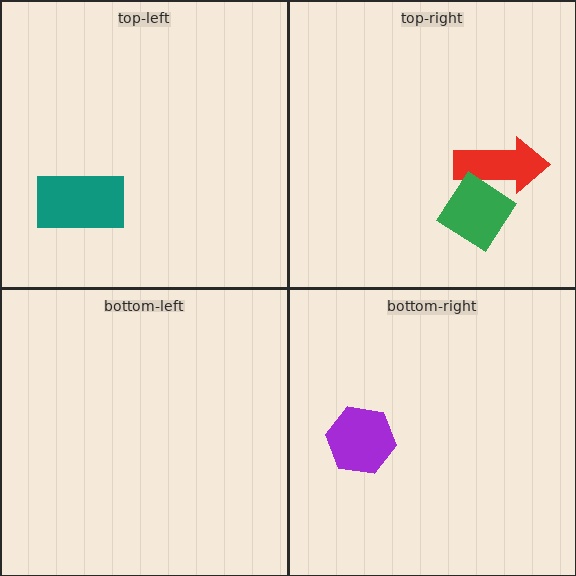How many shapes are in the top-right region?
2.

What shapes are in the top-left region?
The teal rectangle.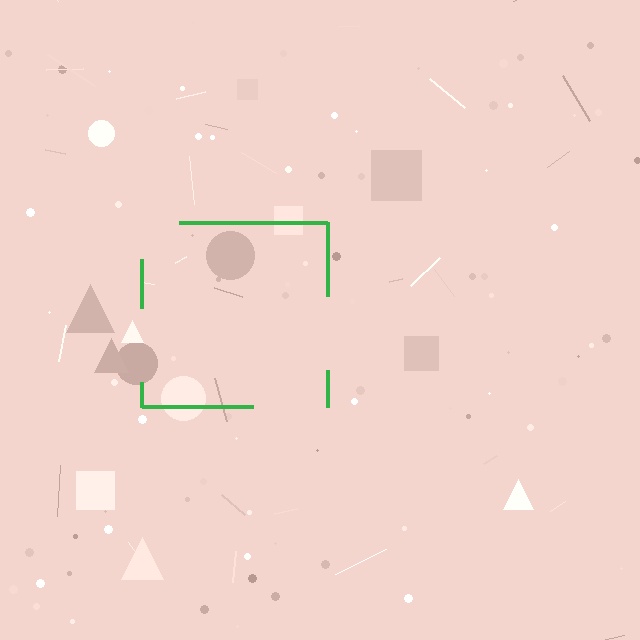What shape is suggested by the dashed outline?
The dashed outline suggests a square.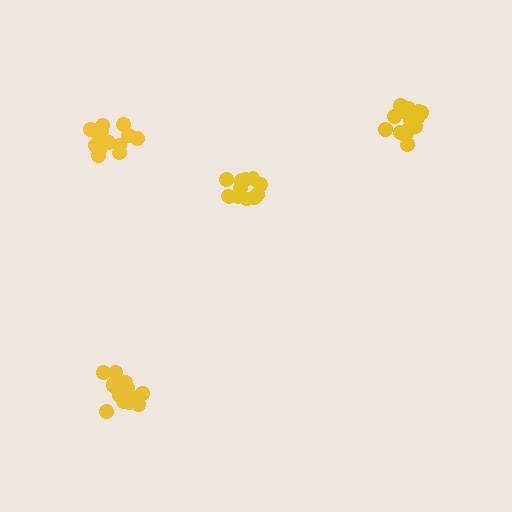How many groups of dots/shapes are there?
There are 4 groups.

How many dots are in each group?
Group 1: 15 dots, Group 2: 12 dots, Group 3: 15 dots, Group 4: 16 dots (58 total).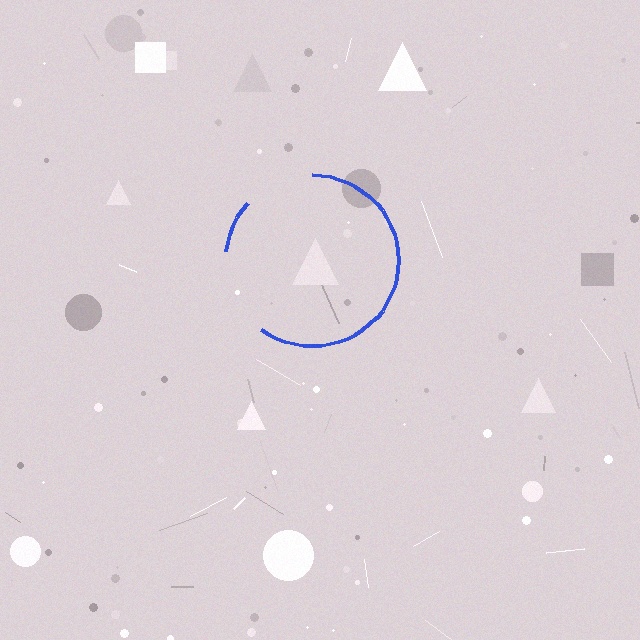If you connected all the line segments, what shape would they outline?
They would outline a circle.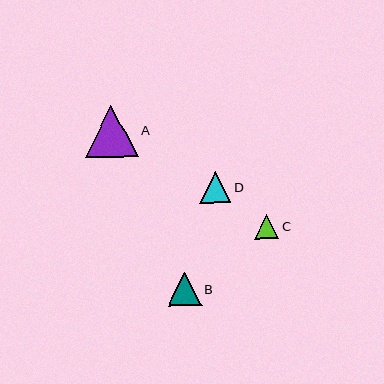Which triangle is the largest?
Triangle A is the largest with a size of approximately 53 pixels.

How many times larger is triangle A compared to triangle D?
Triangle A is approximately 1.7 times the size of triangle D.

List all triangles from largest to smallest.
From largest to smallest: A, B, D, C.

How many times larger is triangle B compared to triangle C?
Triangle B is approximately 1.4 times the size of triangle C.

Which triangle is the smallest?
Triangle C is the smallest with a size of approximately 25 pixels.